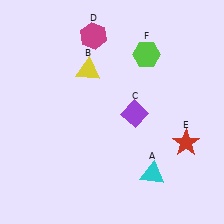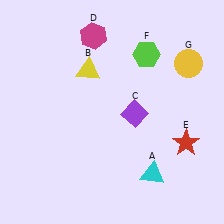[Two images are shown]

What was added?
A yellow circle (G) was added in Image 2.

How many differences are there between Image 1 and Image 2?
There is 1 difference between the two images.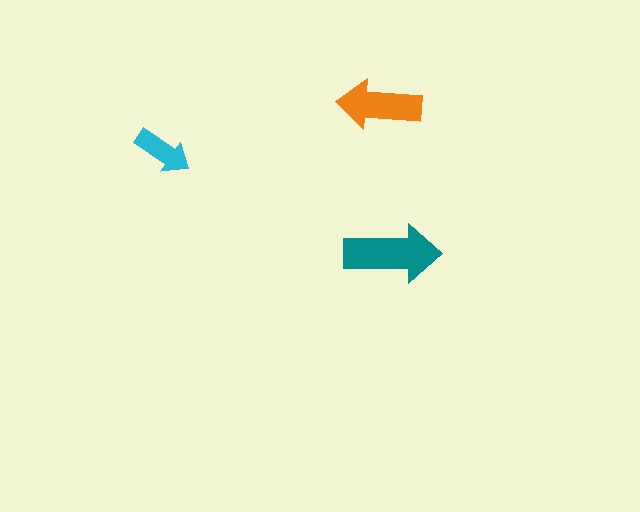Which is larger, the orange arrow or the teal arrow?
The teal one.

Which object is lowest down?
The teal arrow is bottommost.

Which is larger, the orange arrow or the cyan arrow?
The orange one.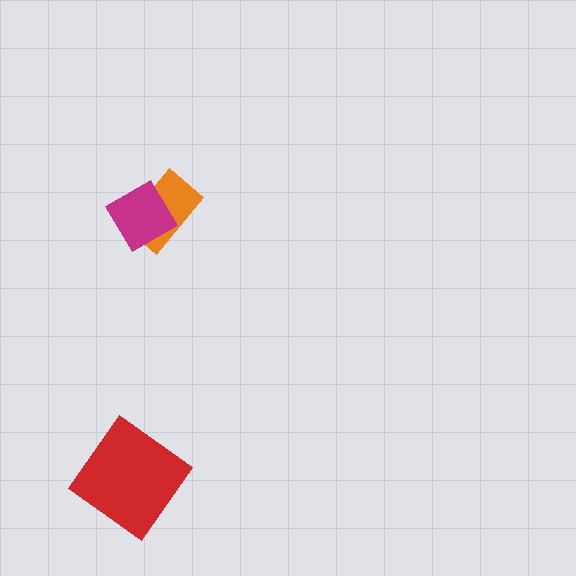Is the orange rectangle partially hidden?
Yes, it is partially covered by another shape.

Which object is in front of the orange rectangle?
The magenta diamond is in front of the orange rectangle.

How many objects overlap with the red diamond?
0 objects overlap with the red diamond.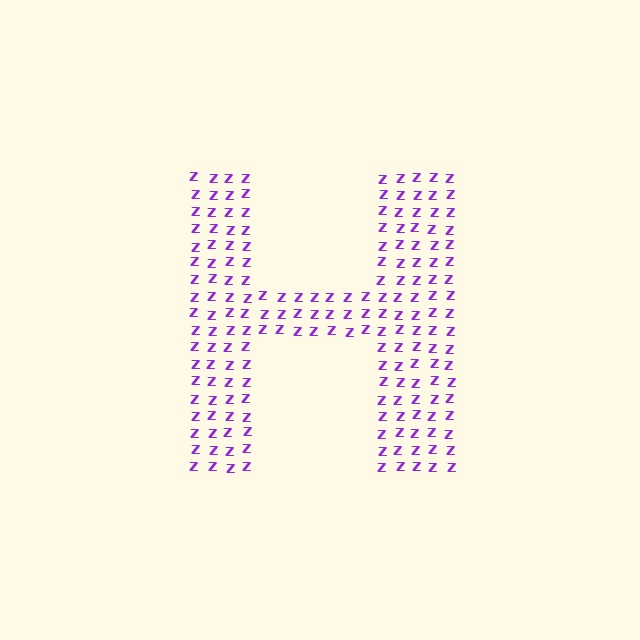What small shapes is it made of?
It is made of small letter Z's.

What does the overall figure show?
The overall figure shows the letter H.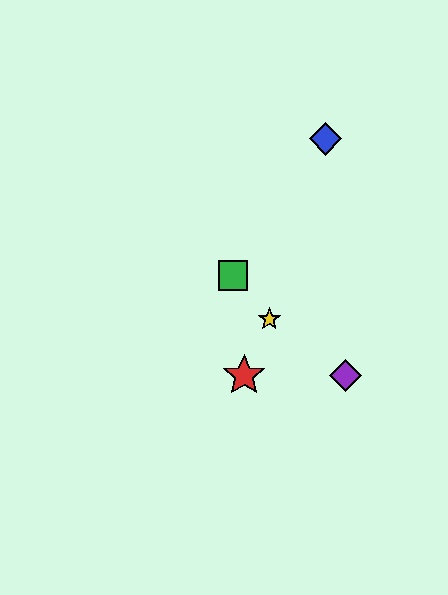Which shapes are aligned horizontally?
The red star, the purple diamond are aligned horizontally.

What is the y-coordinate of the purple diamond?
The purple diamond is at y≈376.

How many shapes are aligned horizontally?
2 shapes (the red star, the purple diamond) are aligned horizontally.